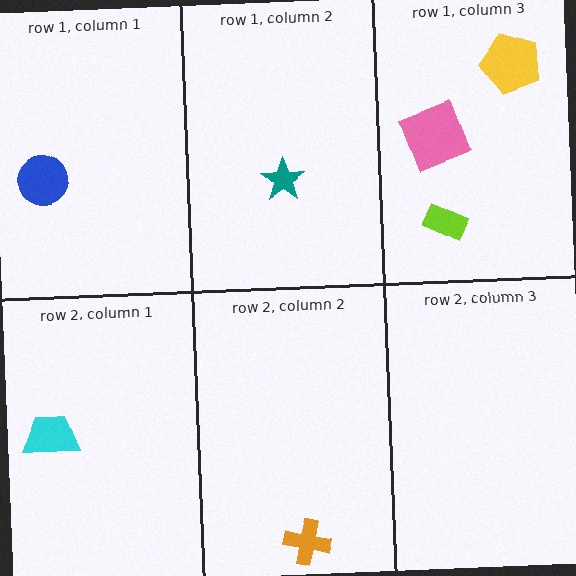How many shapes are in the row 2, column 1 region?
1.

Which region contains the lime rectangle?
The row 1, column 3 region.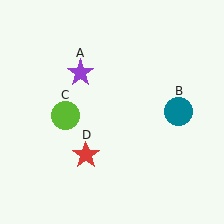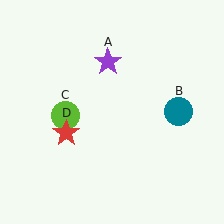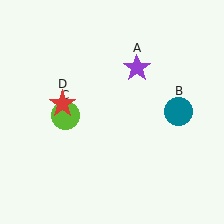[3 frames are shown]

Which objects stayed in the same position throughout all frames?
Teal circle (object B) and lime circle (object C) remained stationary.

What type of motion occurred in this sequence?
The purple star (object A), red star (object D) rotated clockwise around the center of the scene.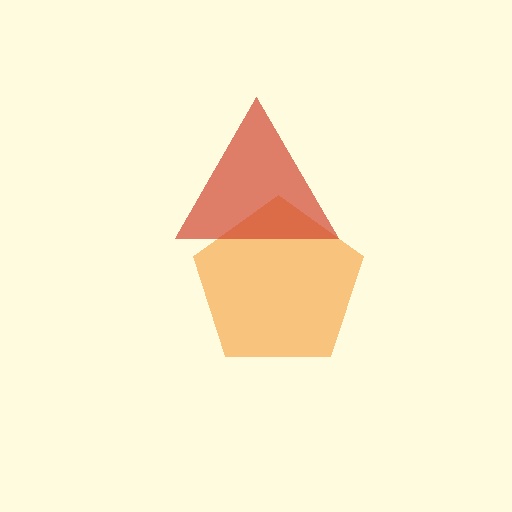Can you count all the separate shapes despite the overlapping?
Yes, there are 2 separate shapes.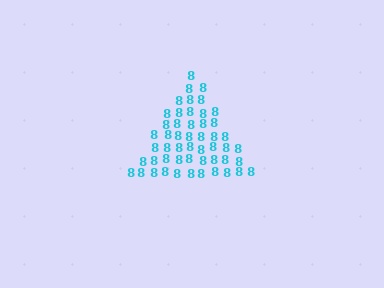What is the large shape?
The large shape is a triangle.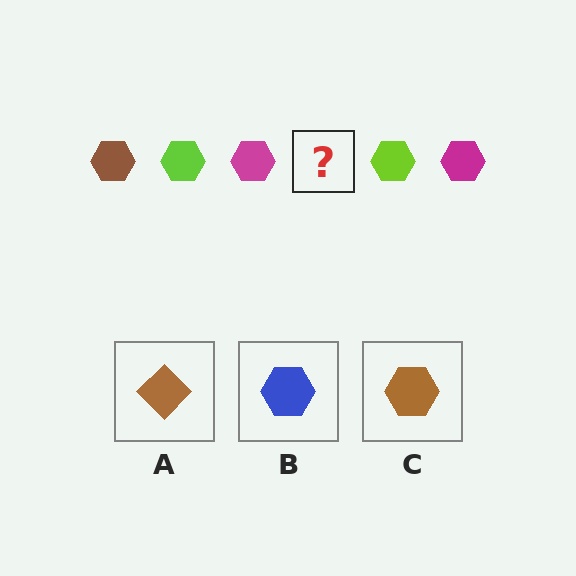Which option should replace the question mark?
Option C.